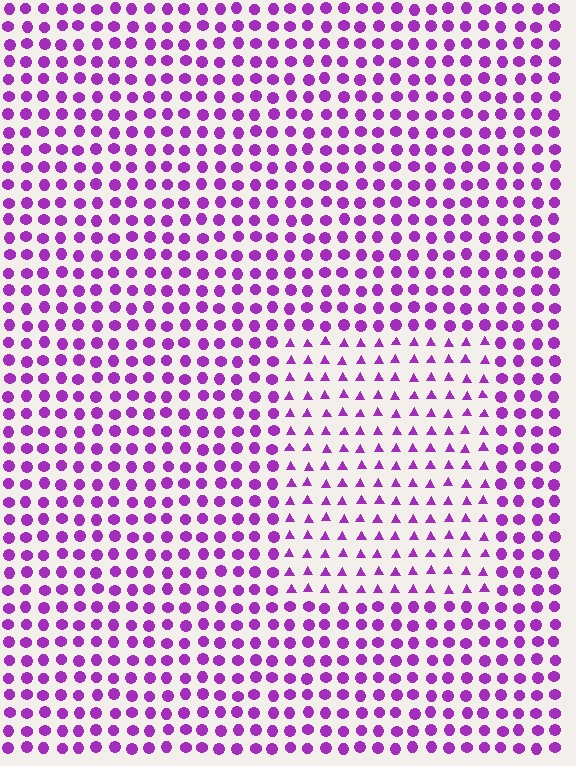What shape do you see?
I see a rectangle.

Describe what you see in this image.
The image is filled with small purple elements arranged in a uniform grid. A rectangle-shaped region contains triangles, while the surrounding area contains circles. The boundary is defined purely by the change in element shape.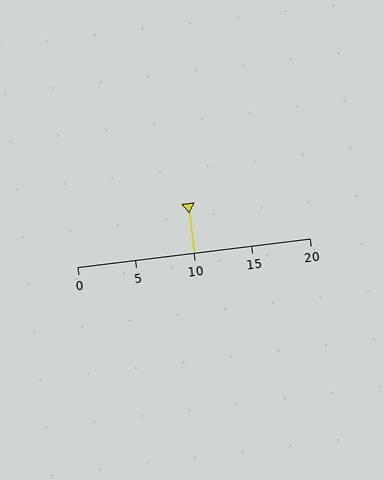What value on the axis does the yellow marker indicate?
The marker indicates approximately 10.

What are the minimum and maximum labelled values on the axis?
The axis runs from 0 to 20.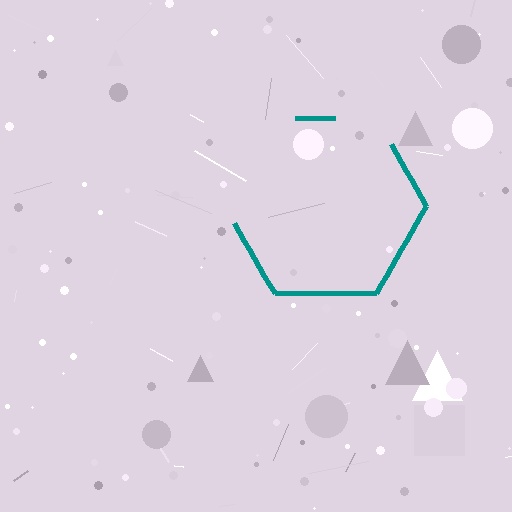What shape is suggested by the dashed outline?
The dashed outline suggests a hexagon.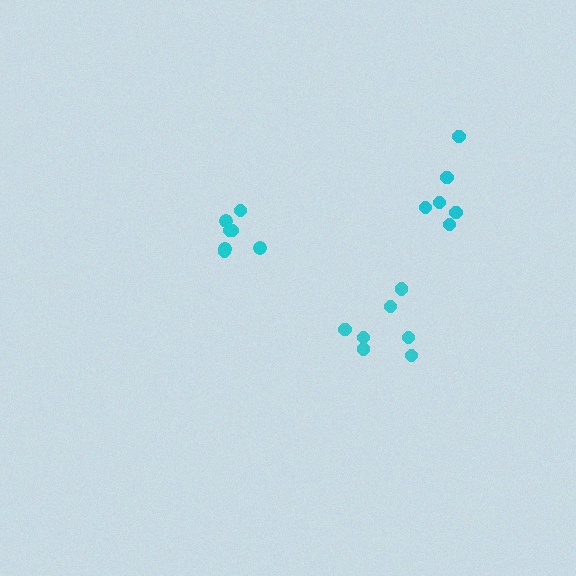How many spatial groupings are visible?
There are 3 spatial groupings.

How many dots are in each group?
Group 1: 6 dots, Group 2: 7 dots, Group 3: 7 dots (20 total).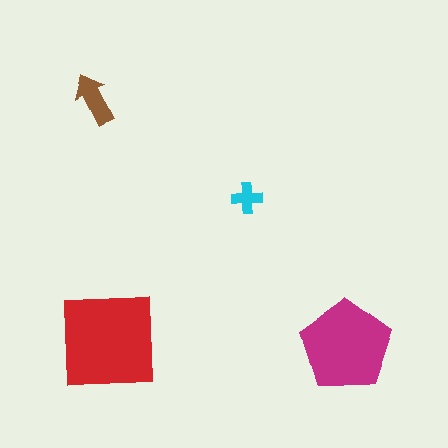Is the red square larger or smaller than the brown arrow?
Larger.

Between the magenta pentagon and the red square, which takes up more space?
The red square.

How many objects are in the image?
There are 4 objects in the image.